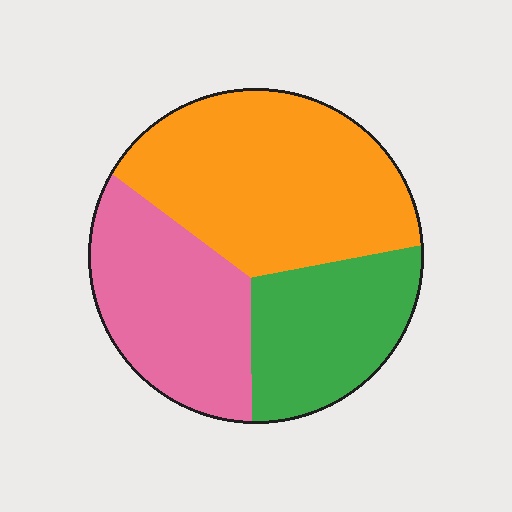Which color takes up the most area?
Orange, at roughly 45%.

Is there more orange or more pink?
Orange.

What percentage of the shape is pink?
Pink covers about 30% of the shape.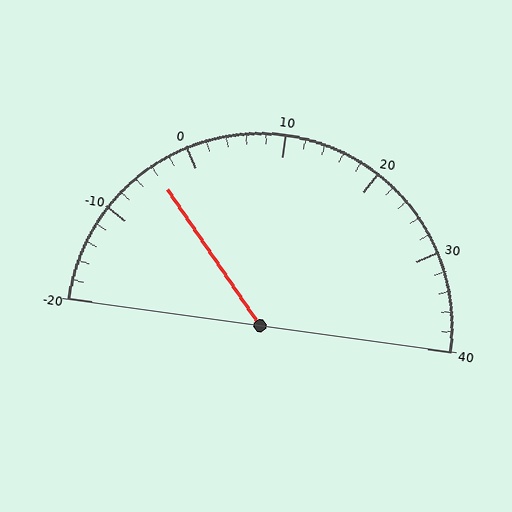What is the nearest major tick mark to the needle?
The nearest major tick mark is 0.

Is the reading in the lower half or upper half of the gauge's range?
The reading is in the lower half of the range (-20 to 40).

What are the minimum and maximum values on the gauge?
The gauge ranges from -20 to 40.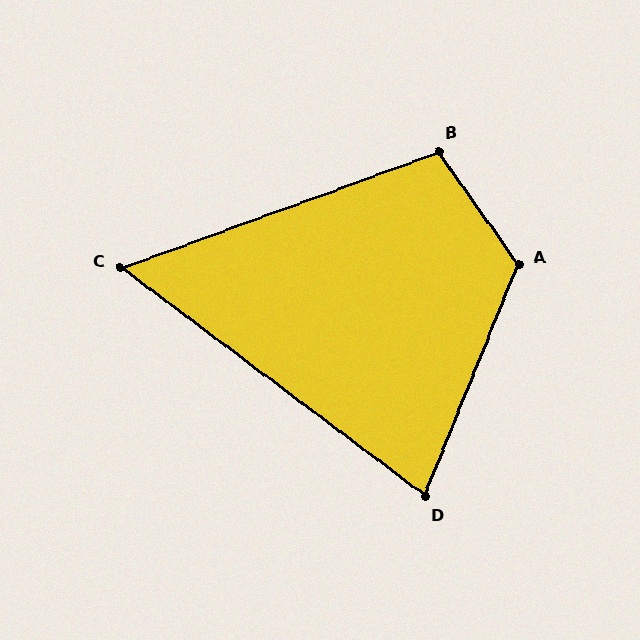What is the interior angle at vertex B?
Approximately 105 degrees (obtuse).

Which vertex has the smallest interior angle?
C, at approximately 57 degrees.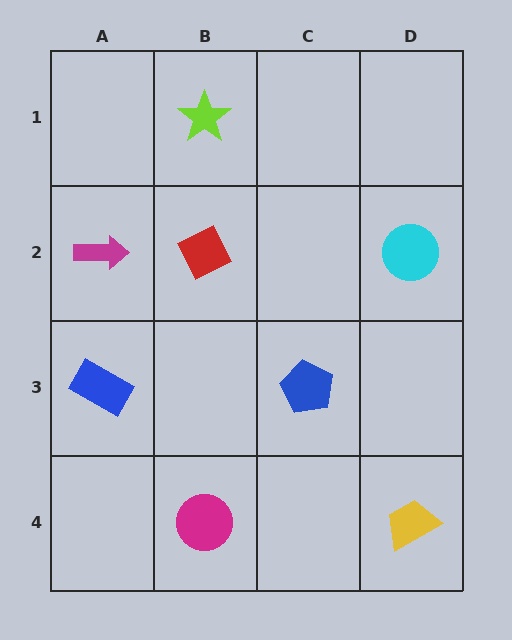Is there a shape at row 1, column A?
No, that cell is empty.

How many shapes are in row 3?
2 shapes.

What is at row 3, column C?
A blue pentagon.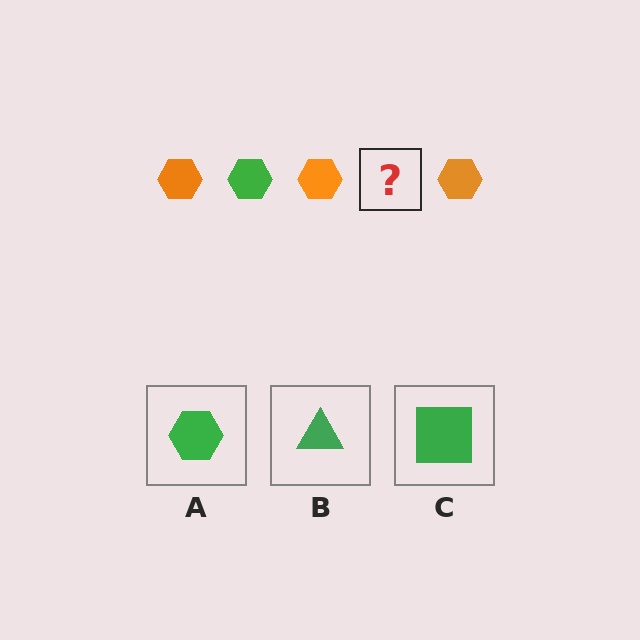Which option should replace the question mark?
Option A.